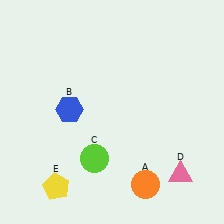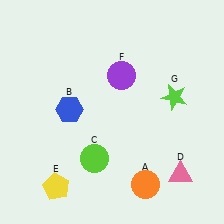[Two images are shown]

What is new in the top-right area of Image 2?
A lime star (G) was added in the top-right area of Image 2.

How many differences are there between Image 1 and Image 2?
There are 2 differences between the two images.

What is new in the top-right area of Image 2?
A purple circle (F) was added in the top-right area of Image 2.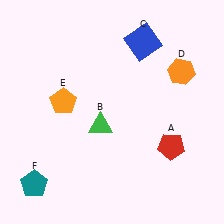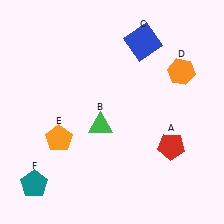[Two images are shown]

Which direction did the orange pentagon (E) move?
The orange pentagon (E) moved down.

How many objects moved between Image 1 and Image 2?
1 object moved between the two images.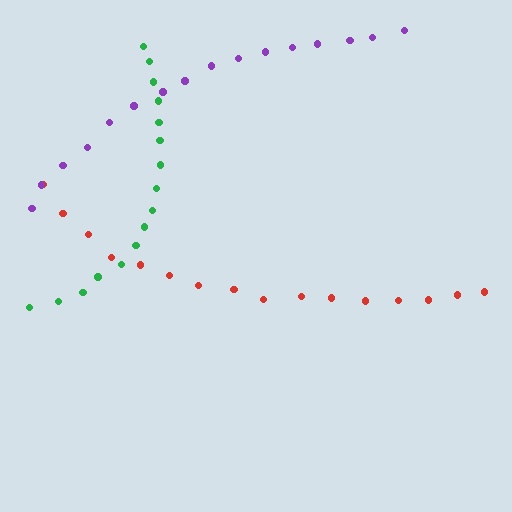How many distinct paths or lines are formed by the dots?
There are 3 distinct paths.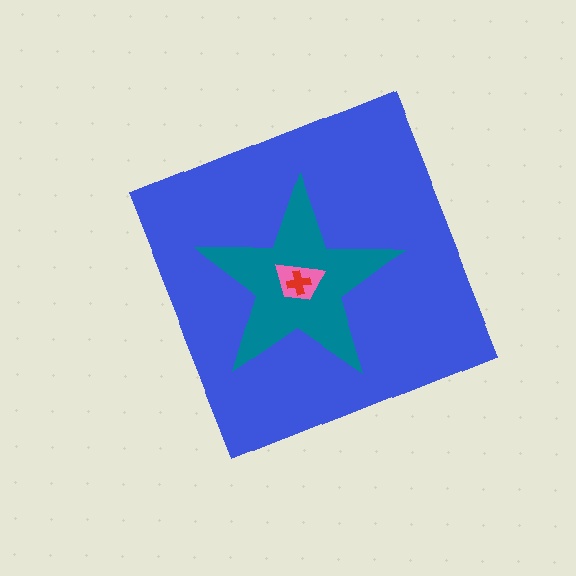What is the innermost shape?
The red cross.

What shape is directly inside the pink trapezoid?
The red cross.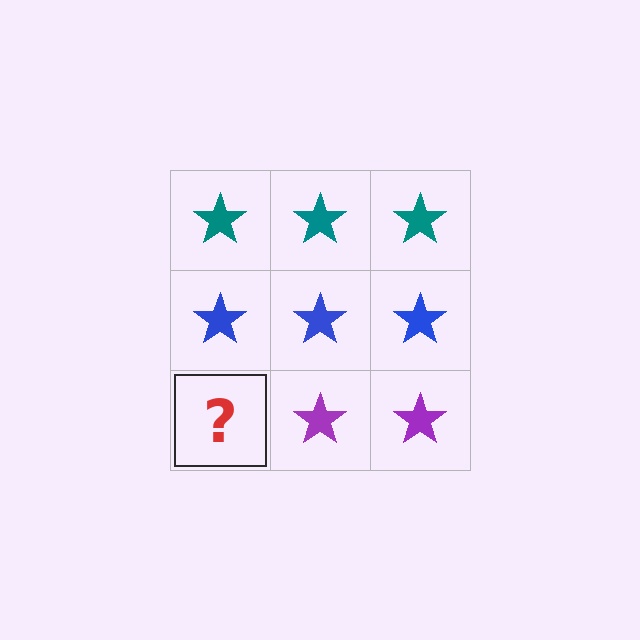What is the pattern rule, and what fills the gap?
The rule is that each row has a consistent color. The gap should be filled with a purple star.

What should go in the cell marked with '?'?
The missing cell should contain a purple star.